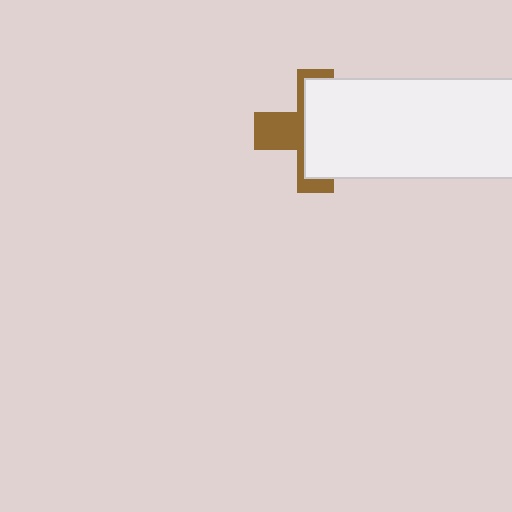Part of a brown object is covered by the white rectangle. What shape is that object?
It is a cross.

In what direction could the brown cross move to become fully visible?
The brown cross could move left. That would shift it out from behind the white rectangle entirely.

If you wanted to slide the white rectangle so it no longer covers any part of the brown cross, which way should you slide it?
Slide it right — that is the most direct way to separate the two shapes.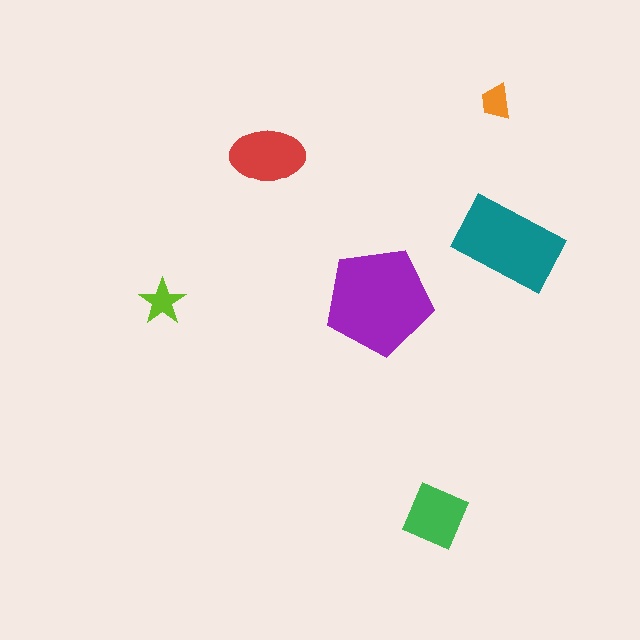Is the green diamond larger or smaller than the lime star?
Larger.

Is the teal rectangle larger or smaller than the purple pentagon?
Smaller.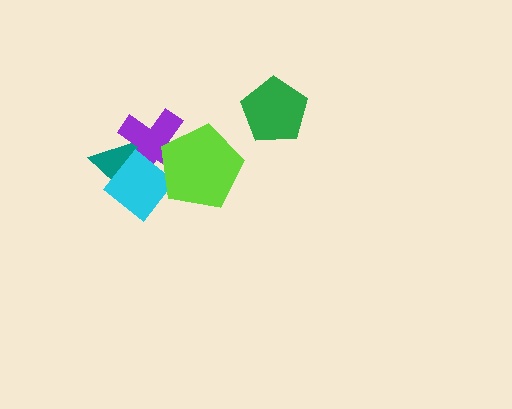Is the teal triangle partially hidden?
Yes, it is partially covered by another shape.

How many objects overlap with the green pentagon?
0 objects overlap with the green pentagon.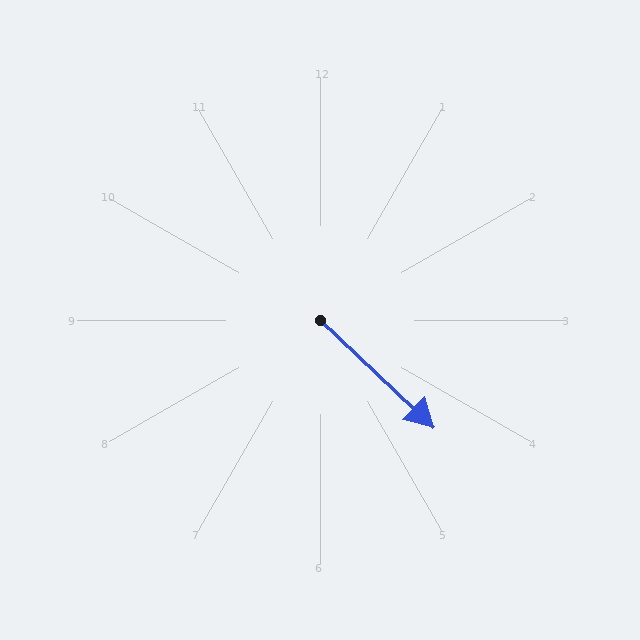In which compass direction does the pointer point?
Southeast.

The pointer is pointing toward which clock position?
Roughly 4 o'clock.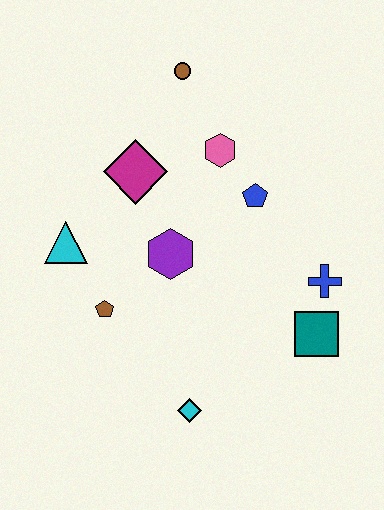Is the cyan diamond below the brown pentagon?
Yes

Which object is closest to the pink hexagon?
The blue pentagon is closest to the pink hexagon.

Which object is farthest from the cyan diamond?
The brown circle is farthest from the cyan diamond.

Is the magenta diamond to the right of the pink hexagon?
No